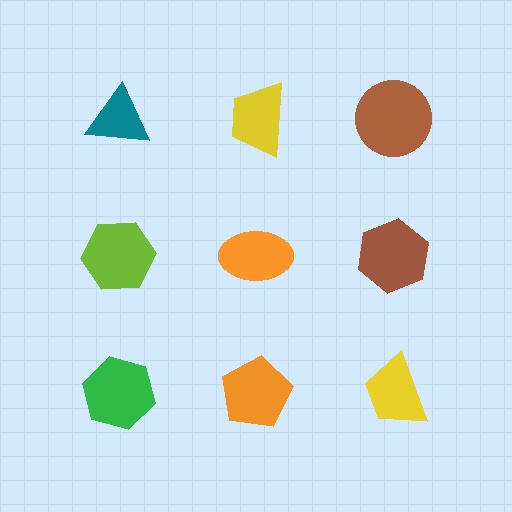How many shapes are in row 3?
3 shapes.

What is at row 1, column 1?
A teal triangle.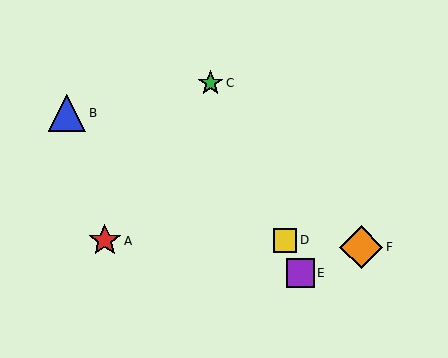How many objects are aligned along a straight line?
3 objects (C, D, E) are aligned along a straight line.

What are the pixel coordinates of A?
Object A is at (105, 241).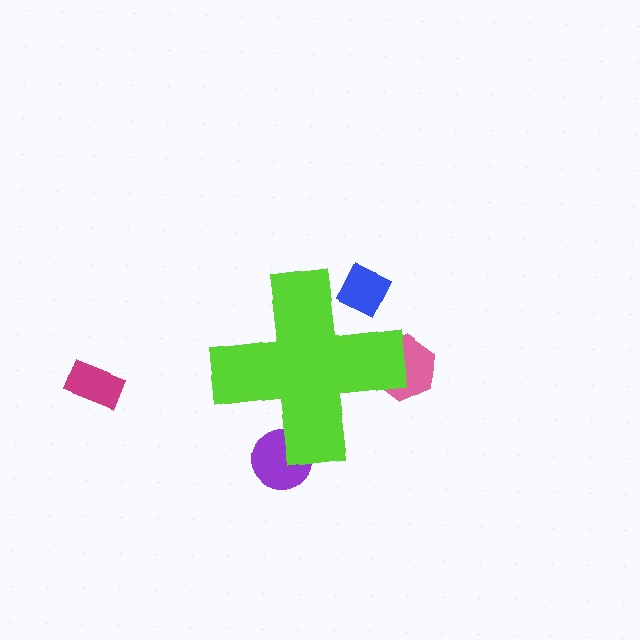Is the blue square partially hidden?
Yes, the blue square is partially hidden behind the lime cross.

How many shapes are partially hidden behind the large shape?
3 shapes are partially hidden.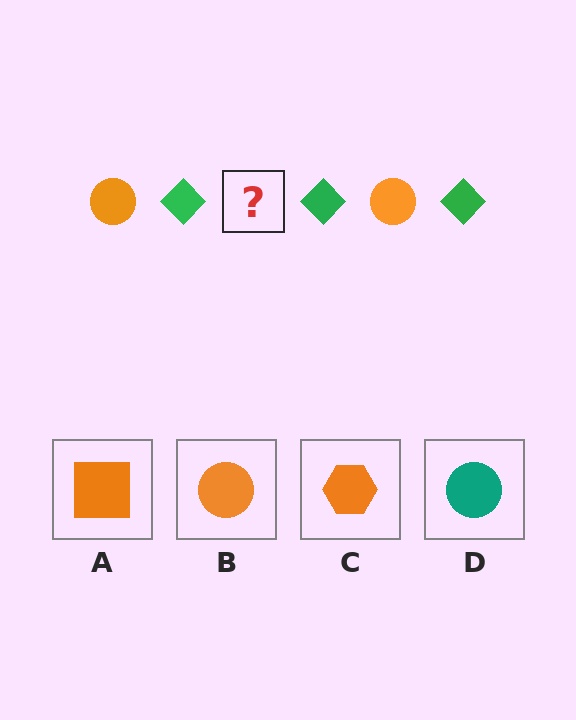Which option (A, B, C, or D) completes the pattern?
B.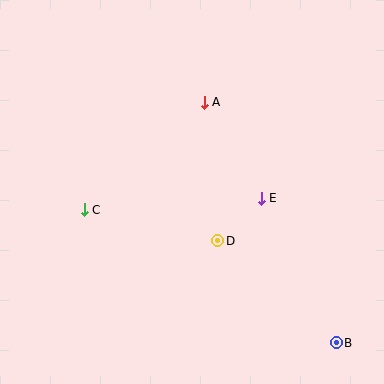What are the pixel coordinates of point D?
Point D is at (218, 241).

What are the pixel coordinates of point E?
Point E is at (261, 198).